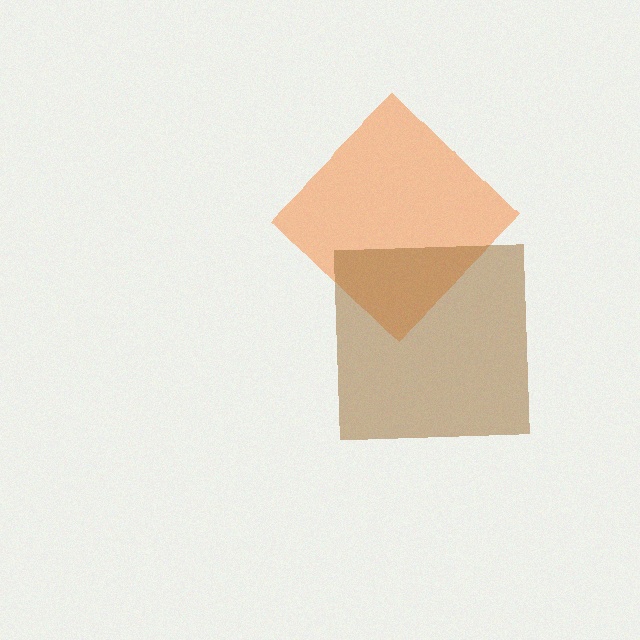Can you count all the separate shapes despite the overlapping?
Yes, there are 2 separate shapes.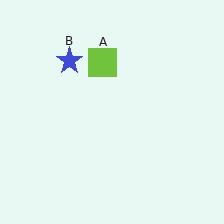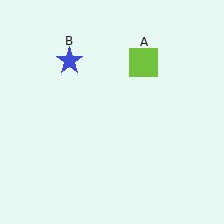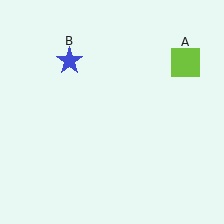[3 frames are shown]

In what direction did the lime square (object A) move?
The lime square (object A) moved right.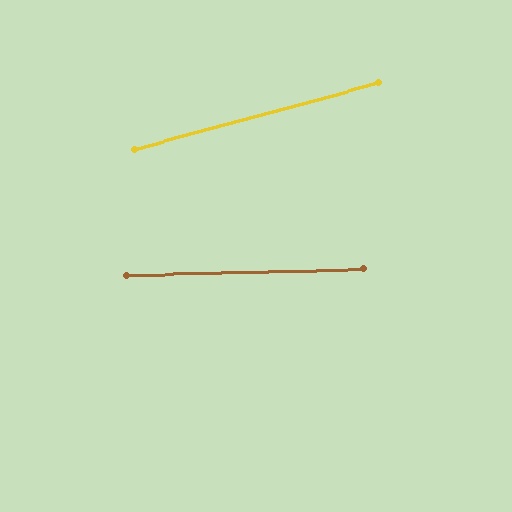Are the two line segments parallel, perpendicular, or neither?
Neither parallel nor perpendicular — they differ by about 14°.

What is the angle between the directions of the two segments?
Approximately 14 degrees.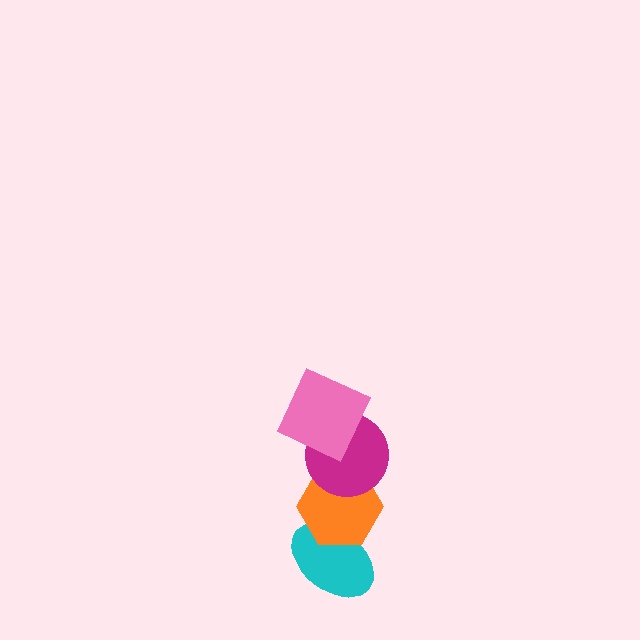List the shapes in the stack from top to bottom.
From top to bottom: the pink square, the magenta circle, the orange hexagon, the cyan ellipse.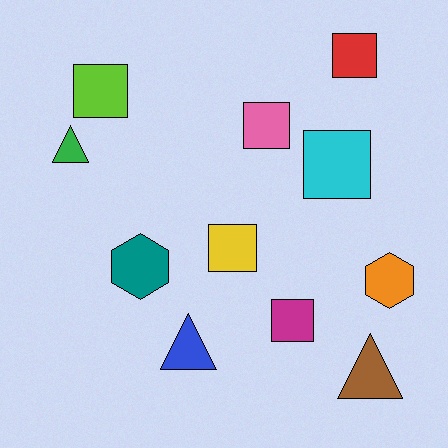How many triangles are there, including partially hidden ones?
There are 3 triangles.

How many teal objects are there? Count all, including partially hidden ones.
There is 1 teal object.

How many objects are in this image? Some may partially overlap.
There are 11 objects.